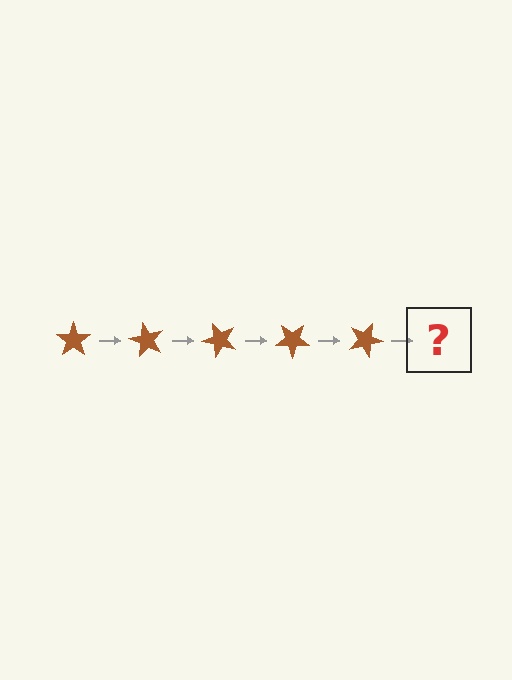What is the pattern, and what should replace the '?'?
The pattern is that the star rotates 60 degrees each step. The '?' should be a brown star rotated 300 degrees.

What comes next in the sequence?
The next element should be a brown star rotated 300 degrees.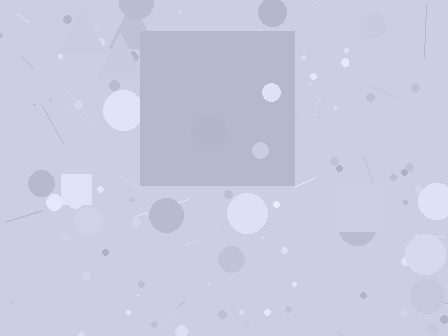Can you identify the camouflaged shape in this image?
The camouflaged shape is a square.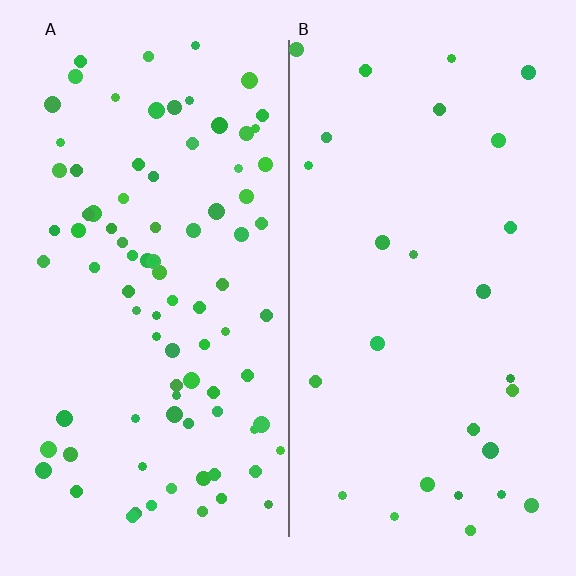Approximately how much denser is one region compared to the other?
Approximately 3.2× — region A over region B.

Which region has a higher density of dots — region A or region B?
A (the left).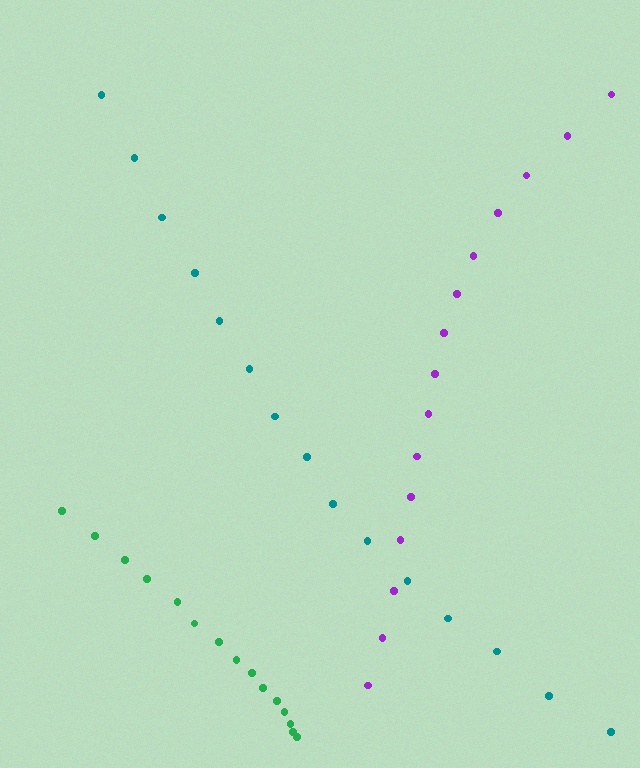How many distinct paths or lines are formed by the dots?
There are 3 distinct paths.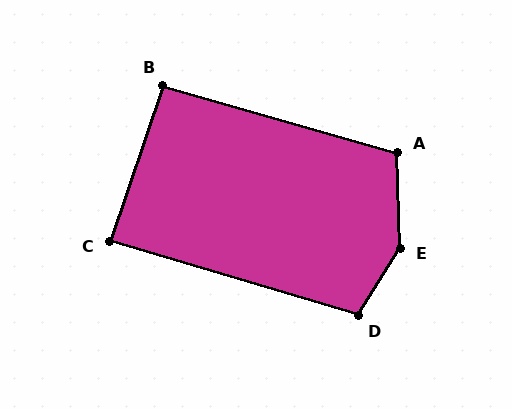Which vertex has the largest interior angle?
E, at approximately 146 degrees.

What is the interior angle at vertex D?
Approximately 105 degrees (obtuse).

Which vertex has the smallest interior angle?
C, at approximately 88 degrees.